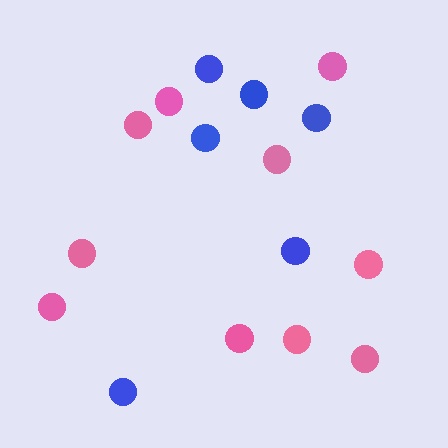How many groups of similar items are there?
There are 2 groups: one group of pink circles (10) and one group of blue circles (6).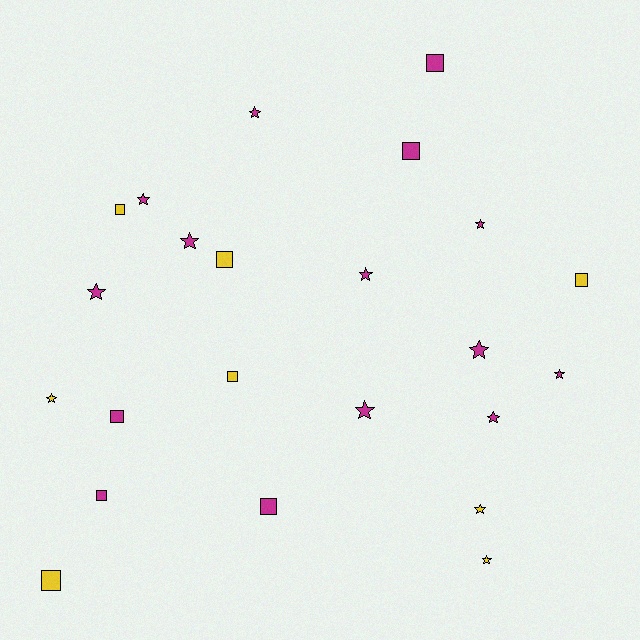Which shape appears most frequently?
Star, with 13 objects.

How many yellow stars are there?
There are 3 yellow stars.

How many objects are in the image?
There are 23 objects.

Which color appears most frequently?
Magenta, with 15 objects.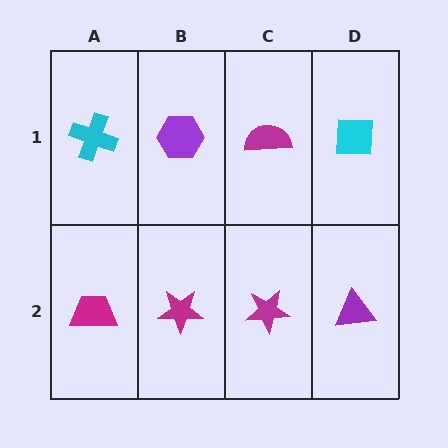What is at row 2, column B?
A magenta star.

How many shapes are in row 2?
4 shapes.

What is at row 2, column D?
A purple triangle.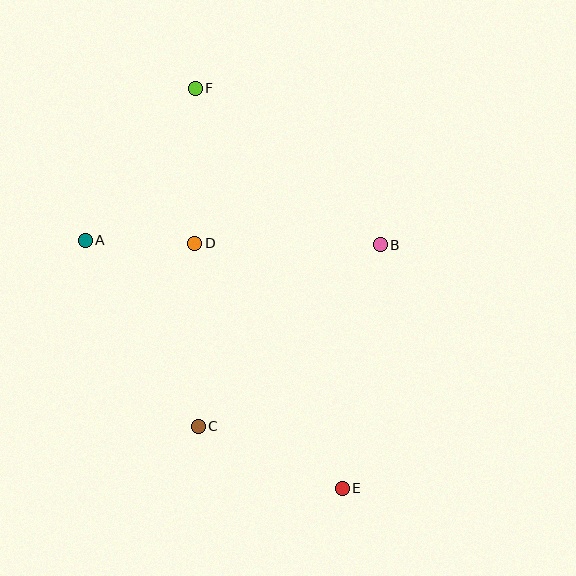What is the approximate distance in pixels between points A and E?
The distance between A and E is approximately 357 pixels.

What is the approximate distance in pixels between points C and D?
The distance between C and D is approximately 183 pixels.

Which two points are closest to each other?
Points A and D are closest to each other.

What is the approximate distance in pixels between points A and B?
The distance between A and B is approximately 295 pixels.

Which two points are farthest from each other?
Points E and F are farthest from each other.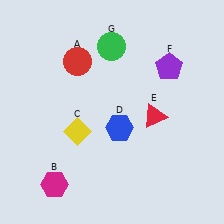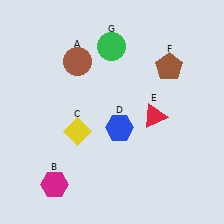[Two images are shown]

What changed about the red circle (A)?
In Image 1, A is red. In Image 2, it changed to brown.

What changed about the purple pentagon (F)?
In Image 1, F is purple. In Image 2, it changed to brown.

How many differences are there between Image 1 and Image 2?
There are 2 differences between the two images.